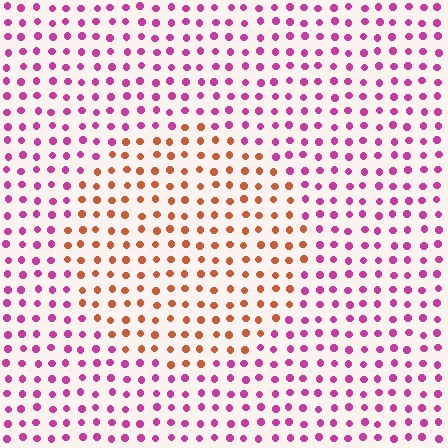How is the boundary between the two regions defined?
The boundary is defined purely by a slight shift in hue (about 59 degrees). Spacing, size, and orientation are identical on both sides.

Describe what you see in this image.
The image is filled with small magenta elements in a uniform arrangement. A circle-shaped region is visible where the elements are tinted to a slightly different hue, forming a subtle color boundary.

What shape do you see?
I see a circle.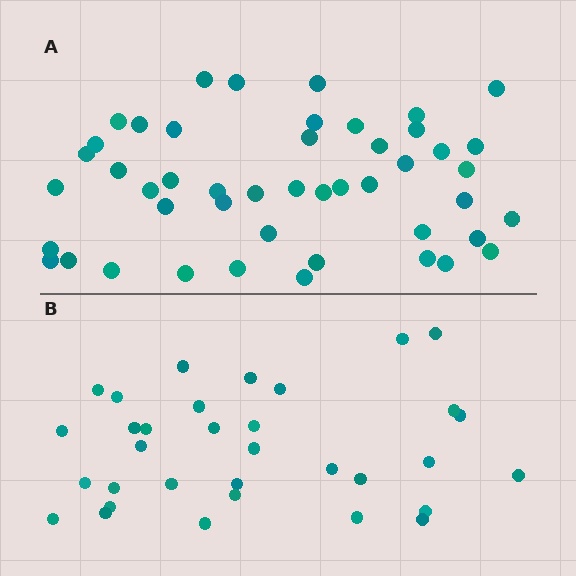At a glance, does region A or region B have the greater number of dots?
Region A (the top region) has more dots.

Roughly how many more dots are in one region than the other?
Region A has approximately 15 more dots than region B.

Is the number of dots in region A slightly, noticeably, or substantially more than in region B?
Region A has noticeably more, but not dramatically so. The ratio is roughly 1.4 to 1.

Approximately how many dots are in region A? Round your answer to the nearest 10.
About 50 dots. (The exact count is 47, which rounds to 50.)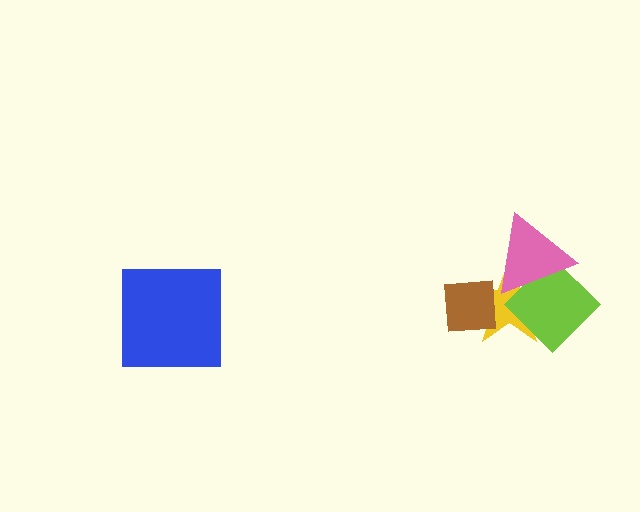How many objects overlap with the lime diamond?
2 objects overlap with the lime diamond.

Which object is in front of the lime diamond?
The pink triangle is in front of the lime diamond.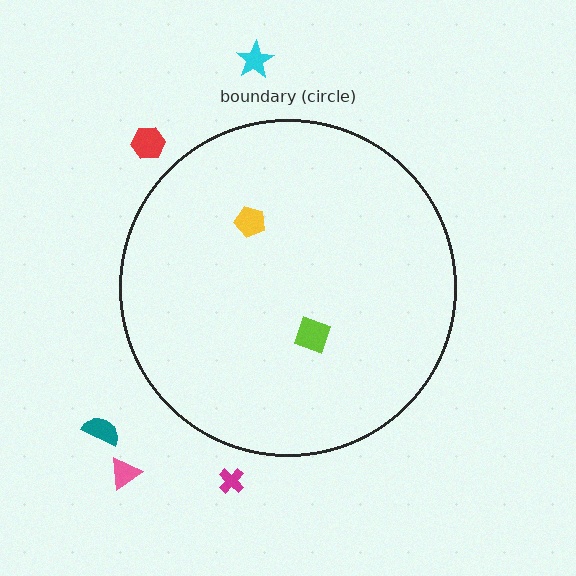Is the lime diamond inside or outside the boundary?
Inside.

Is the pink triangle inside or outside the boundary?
Outside.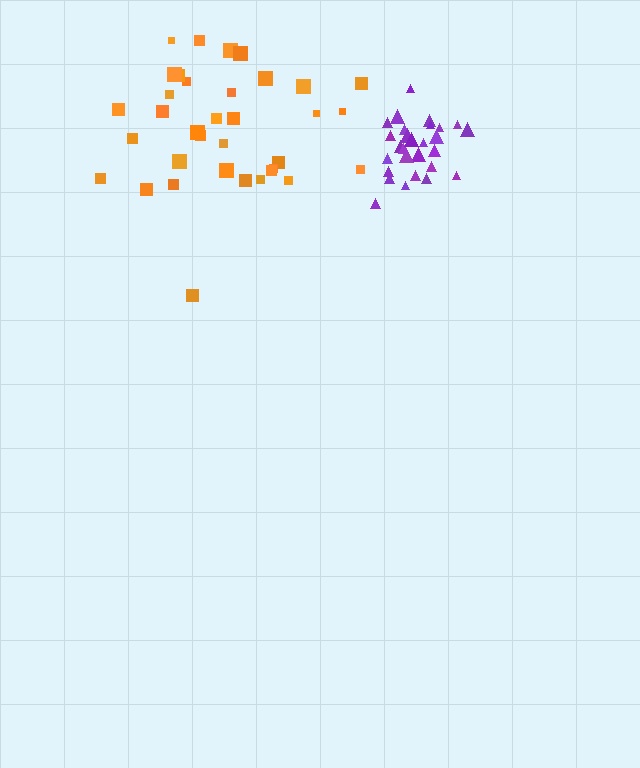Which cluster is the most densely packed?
Purple.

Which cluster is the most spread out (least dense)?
Orange.